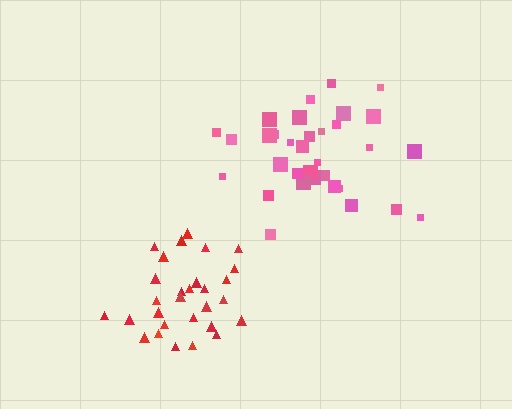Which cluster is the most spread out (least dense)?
Pink.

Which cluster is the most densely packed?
Red.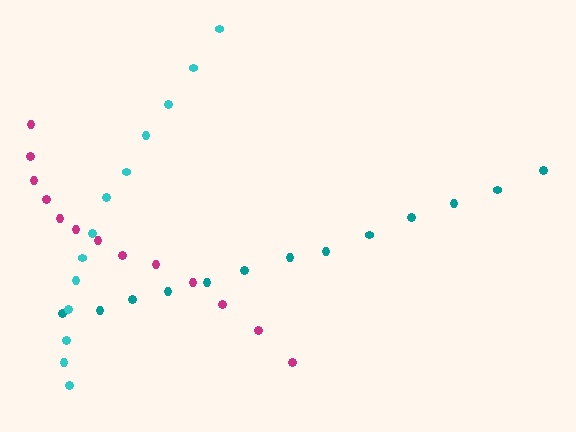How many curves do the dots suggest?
There are 3 distinct paths.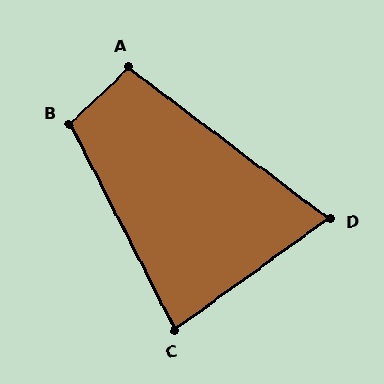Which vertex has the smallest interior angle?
D, at approximately 73 degrees.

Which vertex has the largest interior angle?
B, at approximately 107 degrees.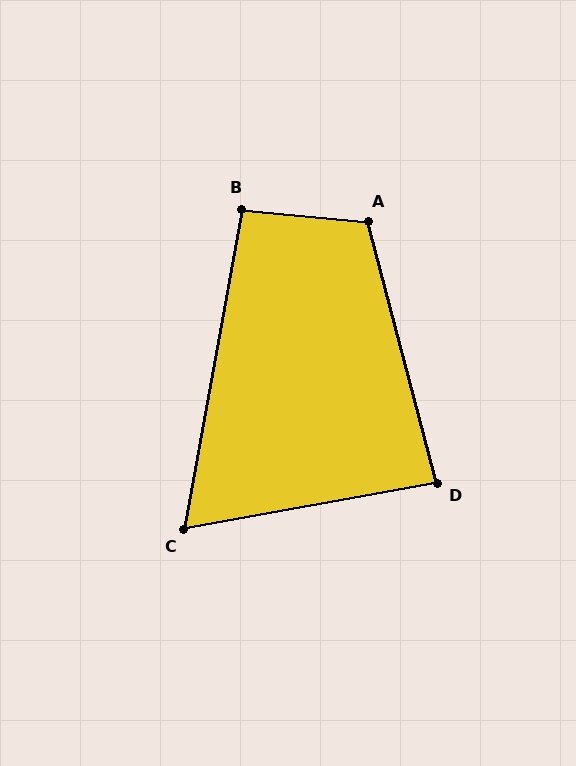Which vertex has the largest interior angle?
A, at approximately 110 degrees.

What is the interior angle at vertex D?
Approximately 85 degrees (approximately right).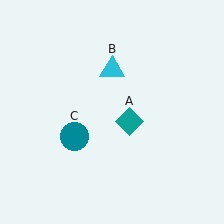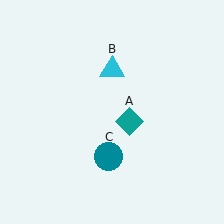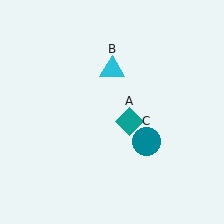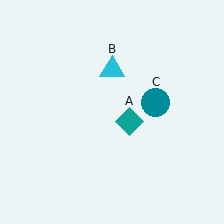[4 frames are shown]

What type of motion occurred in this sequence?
The teal circle (object C) rotated counterclockwise around the center of the scene.